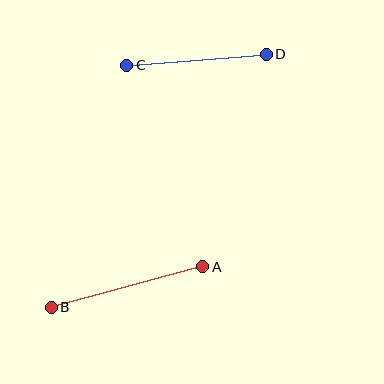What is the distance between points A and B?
The distance is approximately 157 pixels.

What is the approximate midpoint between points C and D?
The midpoint is at approximately (196, 60) pixels.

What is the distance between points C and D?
The distance is approximately 140 pixels.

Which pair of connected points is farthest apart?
Points A and B are farthest apart.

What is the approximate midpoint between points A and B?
The midpoint is at approximately (127, 287) pixels.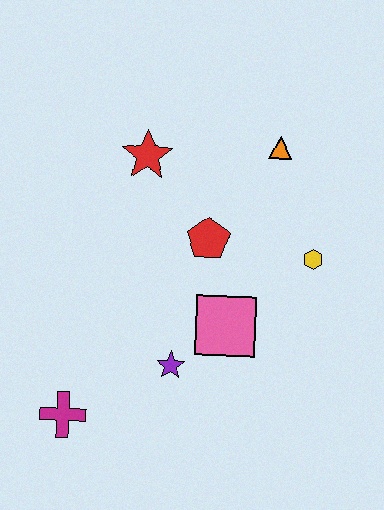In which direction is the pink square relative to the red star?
The pink square is below the red star.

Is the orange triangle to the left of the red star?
No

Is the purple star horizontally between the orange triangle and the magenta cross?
Yes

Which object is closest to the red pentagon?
The pink square is closest to the red pentagon.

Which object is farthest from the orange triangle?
The magenta cross is farthest from the orange triangle.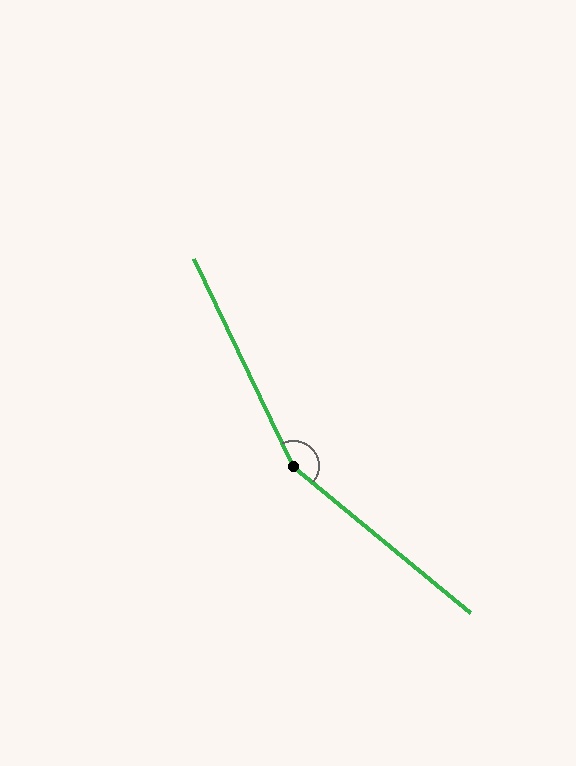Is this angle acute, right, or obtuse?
It is obtuse.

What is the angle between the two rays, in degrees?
Approximately 155 degrees.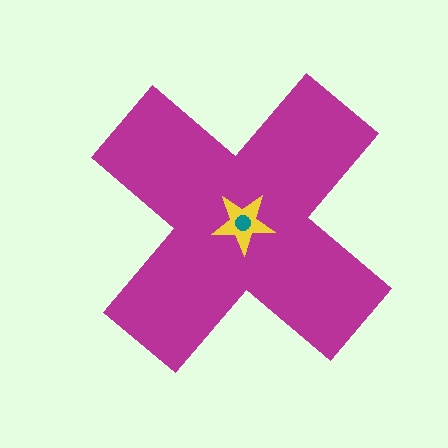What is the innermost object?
The teal circle.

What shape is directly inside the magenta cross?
The yellow star.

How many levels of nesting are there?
3.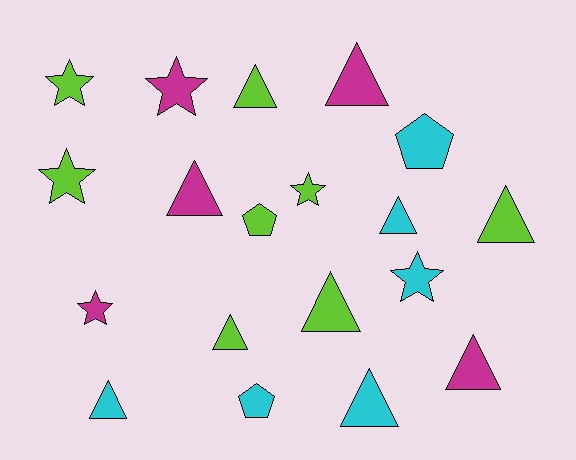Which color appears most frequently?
Lime, with 8 objects.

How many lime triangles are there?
There are 4 lime triangles.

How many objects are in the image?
There are 19 objects.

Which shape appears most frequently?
Triangle, with 10 objects.